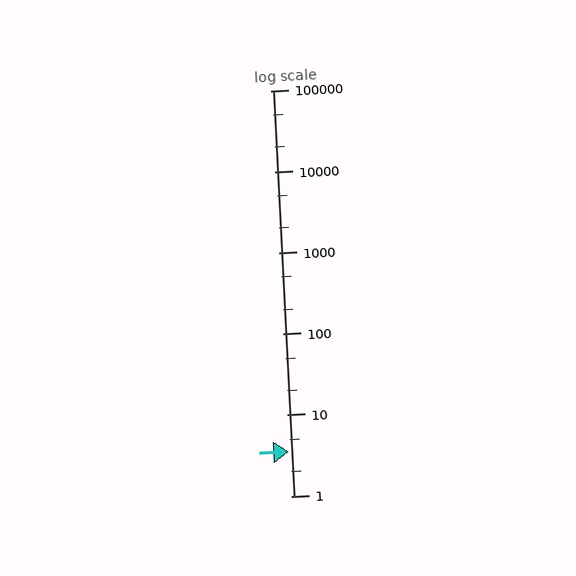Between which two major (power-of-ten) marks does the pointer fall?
The pointer is between 1 and 10.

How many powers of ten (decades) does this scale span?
The scale spans 5 decades, from 1 to 100000.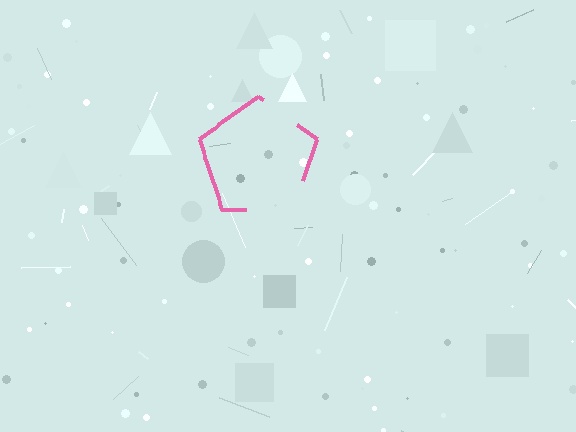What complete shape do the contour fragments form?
The contour fragments form a pentagon.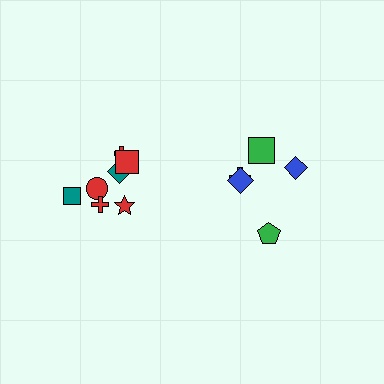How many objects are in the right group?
There are 5 objects.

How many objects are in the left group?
There are 7 objects.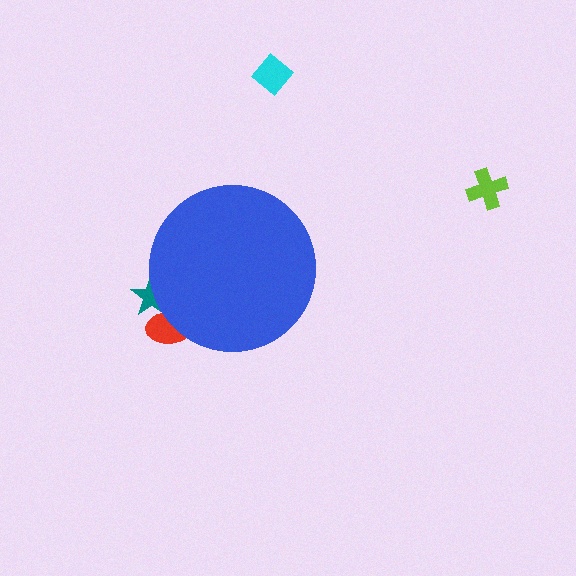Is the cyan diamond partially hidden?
No, the cyan diamond is fully visible.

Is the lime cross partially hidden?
No, the lime cross is fully visible.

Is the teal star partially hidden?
Yes, the teal star is partially hidden behind the blue circle.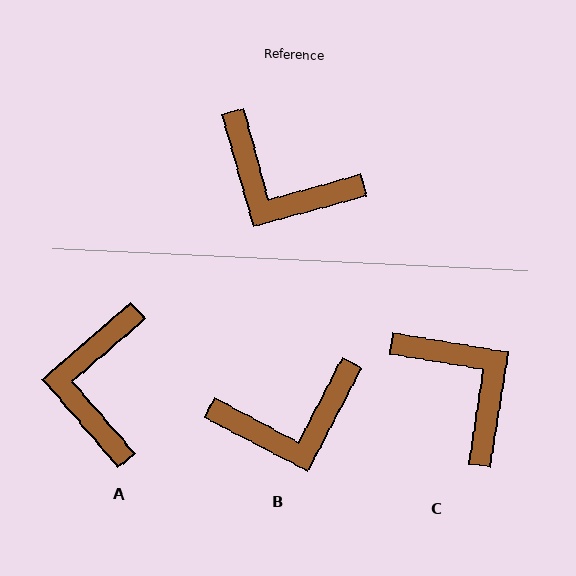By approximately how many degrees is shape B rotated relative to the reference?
Approximately 47 degrees counter-clockwise.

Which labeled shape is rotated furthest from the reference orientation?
C, about 155 degrees away.